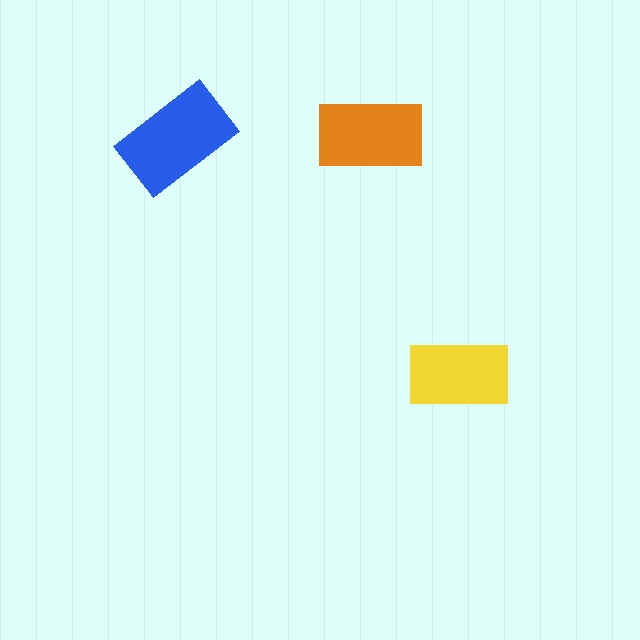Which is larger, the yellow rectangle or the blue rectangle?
The blue one.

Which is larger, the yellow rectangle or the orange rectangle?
The orange one.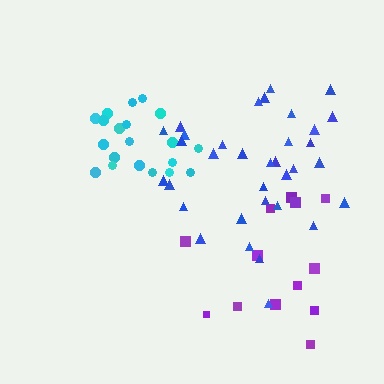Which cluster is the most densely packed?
Cyan.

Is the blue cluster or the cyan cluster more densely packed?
Cyan.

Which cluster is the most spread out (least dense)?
Purple.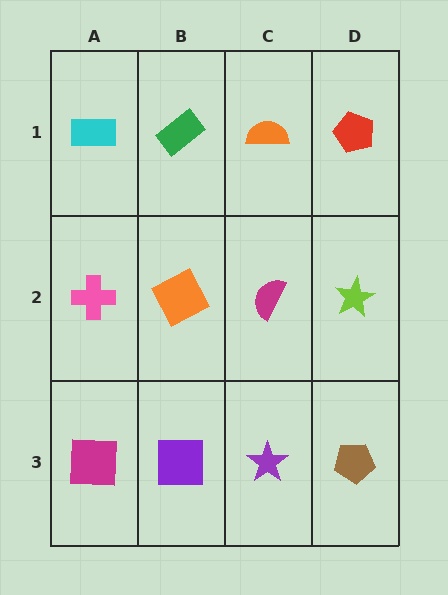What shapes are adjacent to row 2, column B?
A green rectangle (row 1, column B), a purple square (row 3, column B), a pink cross (row 2, column A), a magenta semicircle (row 2, column C).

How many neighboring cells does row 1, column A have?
2.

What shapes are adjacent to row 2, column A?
A cyan rectangle (row 1, column A), a magenta square (row 3, column A), an orange square (row 2, column B).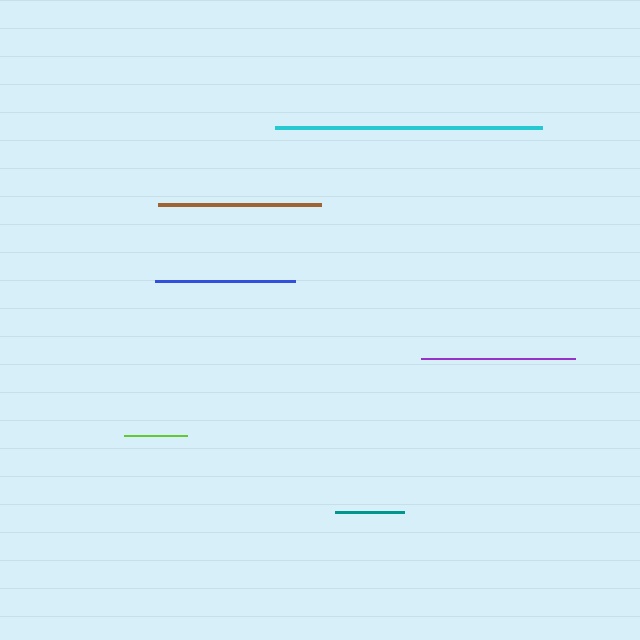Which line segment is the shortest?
The lime line is the shortest at approximately 64 pixels.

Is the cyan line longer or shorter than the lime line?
The cyan line is longer than the lime line.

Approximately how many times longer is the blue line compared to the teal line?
The blue line is approximately 2.0 times the length of the teal line.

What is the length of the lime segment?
The lime segment is approximately 64 pixels long.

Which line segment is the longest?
The cyan line is the longest at approximately 267 pixels.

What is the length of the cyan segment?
The cyan segment is approximately 267 pixels long.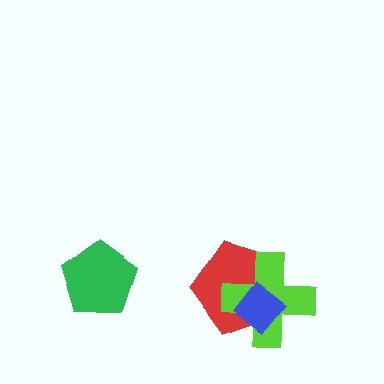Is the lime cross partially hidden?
Yes, it is partially covered by another shape.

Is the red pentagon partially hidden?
Yes, it is partially covered by another shape.